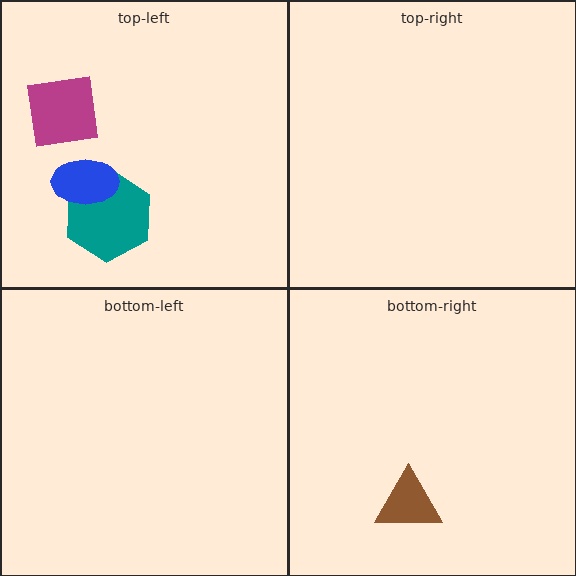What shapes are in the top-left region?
The teal hexagon, the magenta square, the blue ellipse.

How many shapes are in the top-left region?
3.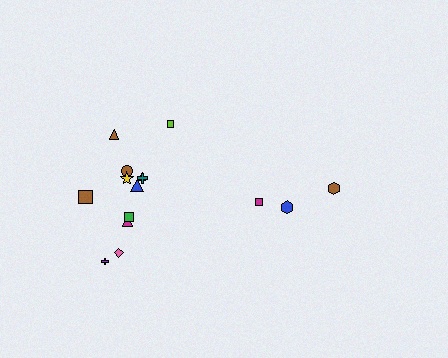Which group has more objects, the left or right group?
The left group.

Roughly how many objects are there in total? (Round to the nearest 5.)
Roughly 15 objects in total.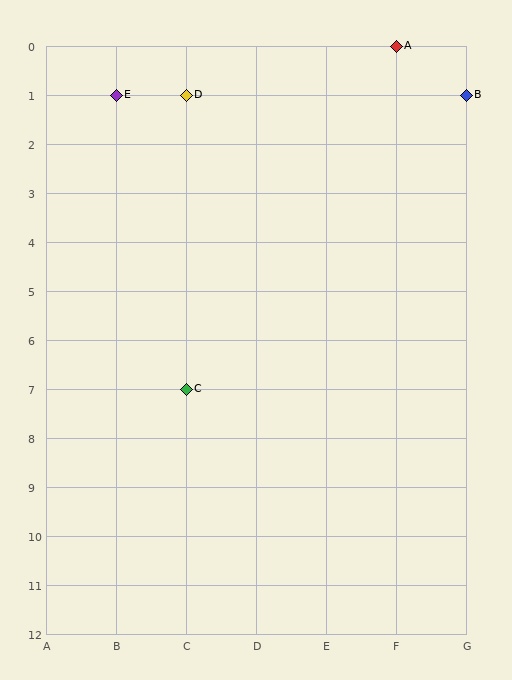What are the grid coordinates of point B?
Point B is at grid coordinates (G, 1).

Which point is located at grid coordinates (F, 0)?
Point A is at (F, 0).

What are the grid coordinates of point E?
Point E is at grid coordinates (B, 1).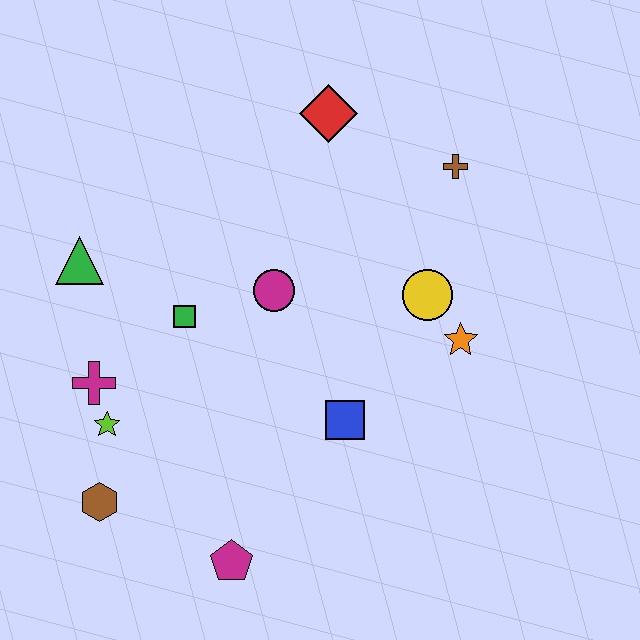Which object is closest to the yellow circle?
The orange star is closest to the yellow circle.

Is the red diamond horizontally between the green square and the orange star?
Yes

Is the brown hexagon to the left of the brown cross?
Yes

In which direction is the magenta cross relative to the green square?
The magenta cross is to the left of the green square.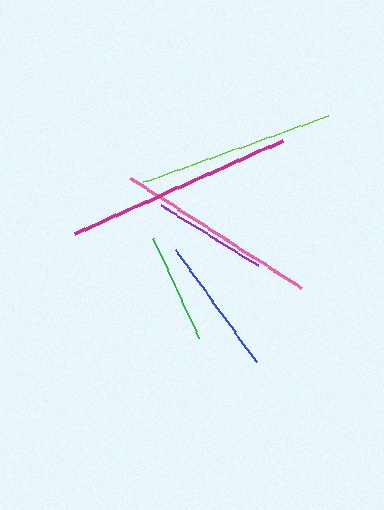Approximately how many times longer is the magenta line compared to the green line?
The magenta line is approximately 2.0 times the length of the green line.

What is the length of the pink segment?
The pink segment is approximately 203 pixels long.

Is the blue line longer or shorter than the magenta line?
The magenta line is longer than the blue line.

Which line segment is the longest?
The magenta line is the longest at approximately 227 pixels.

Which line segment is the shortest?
The green line is the shortest at approximately 111 pixels.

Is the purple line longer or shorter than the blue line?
The blue line is longer than the purple line.